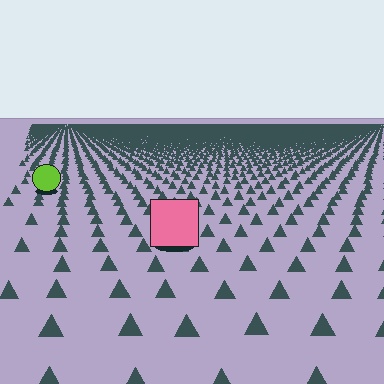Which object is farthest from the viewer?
The lime circle is farthest from the viewer. It appears smaller and the ground texture around it is denser.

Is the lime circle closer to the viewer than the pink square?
No. The pink square is closer — you can tell from the texture gradient: the ground texture is coarser near it.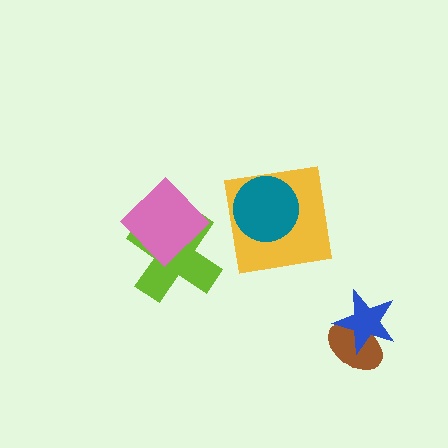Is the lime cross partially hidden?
Yes, it is partially covered by another shape.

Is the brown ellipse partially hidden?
Yes, it is partially covered by another shape.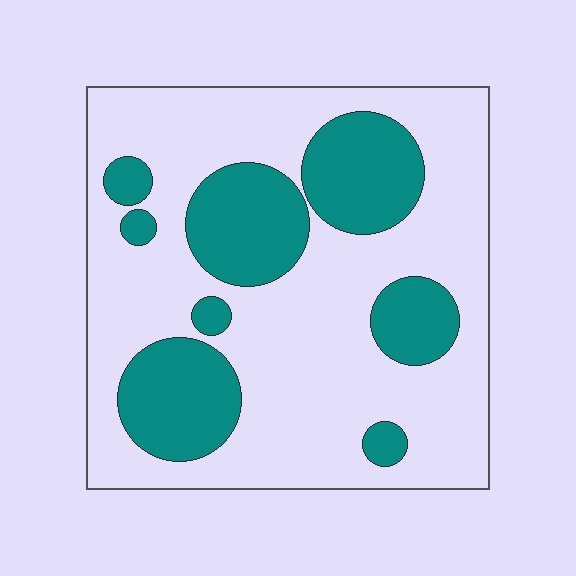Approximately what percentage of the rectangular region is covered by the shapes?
Approximately 30%.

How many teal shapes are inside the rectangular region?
8.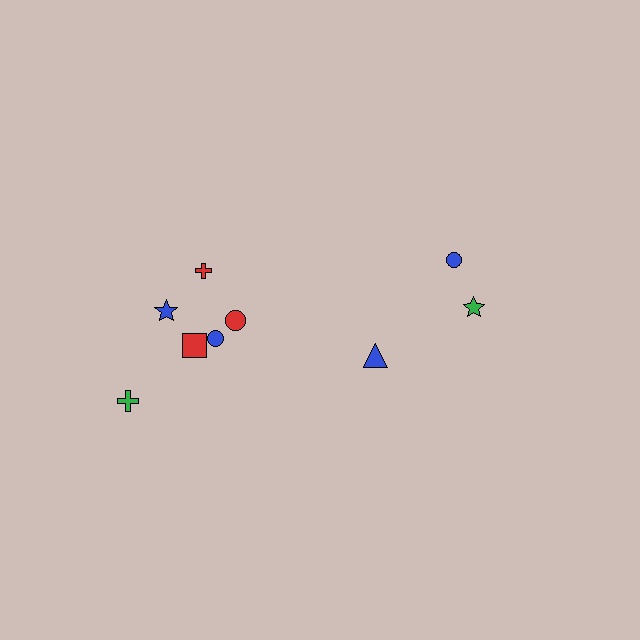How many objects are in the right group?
There are 3 objects.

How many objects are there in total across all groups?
There are 9 objects.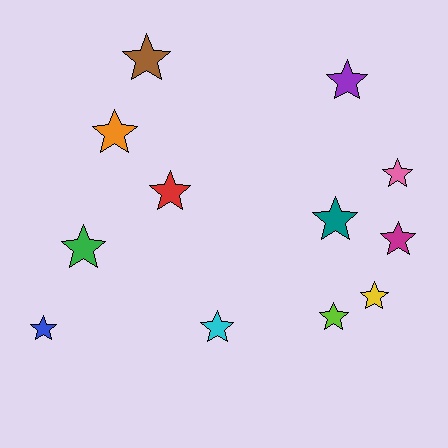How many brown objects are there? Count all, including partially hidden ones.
There is 1 brown object.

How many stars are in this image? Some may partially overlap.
There are 12 stars.